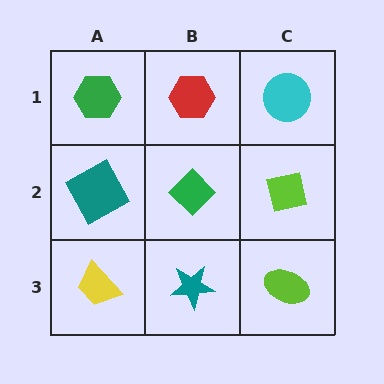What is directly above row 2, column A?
A green hexagon.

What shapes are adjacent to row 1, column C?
A lime square (row 2, column C), a red hexagon (row 1, column B).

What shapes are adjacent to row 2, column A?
A green hexagon (row 1, column A), a yellow trapezoid (row 3, column A), a green diamond (row 2, column B).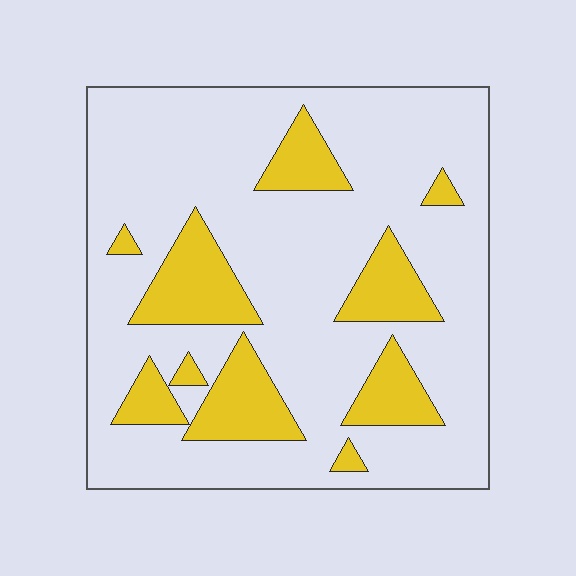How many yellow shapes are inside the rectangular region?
10.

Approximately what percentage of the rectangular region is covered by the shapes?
Approximately 20%.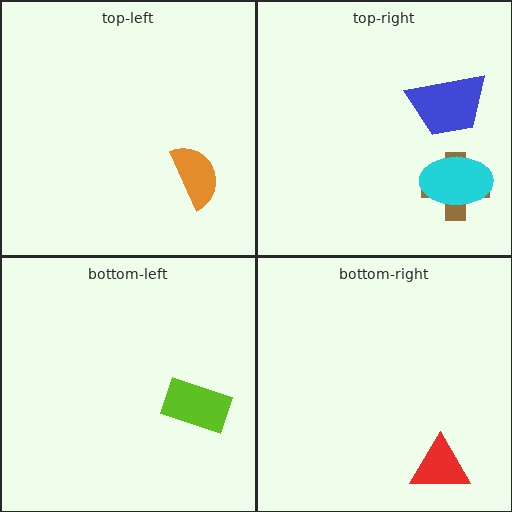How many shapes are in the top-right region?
3.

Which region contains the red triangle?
The bottom-right region.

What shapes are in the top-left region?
The orange semicircle.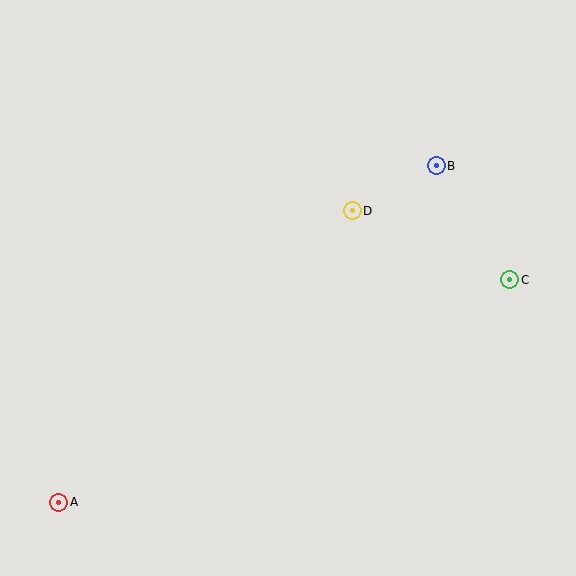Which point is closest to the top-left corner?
Point D is closest to the top-left corner.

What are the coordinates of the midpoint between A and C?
The midpoint between A and C is at (284, 391).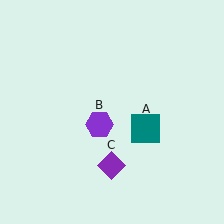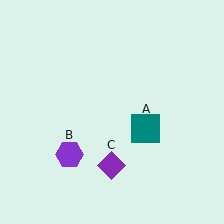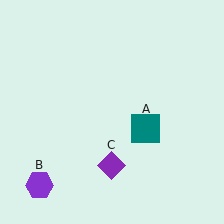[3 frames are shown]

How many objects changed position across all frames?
1 object changed position: purple hexagon (object B).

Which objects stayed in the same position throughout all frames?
Teal square (object A) and purple diamond (object C) remained stationary.